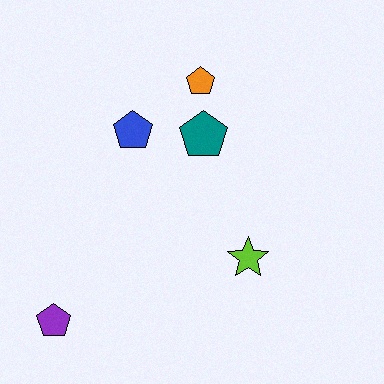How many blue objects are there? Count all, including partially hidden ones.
There is 1 blue object.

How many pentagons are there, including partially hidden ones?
There are 4 pentagons.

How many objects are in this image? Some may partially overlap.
There are 5 objects.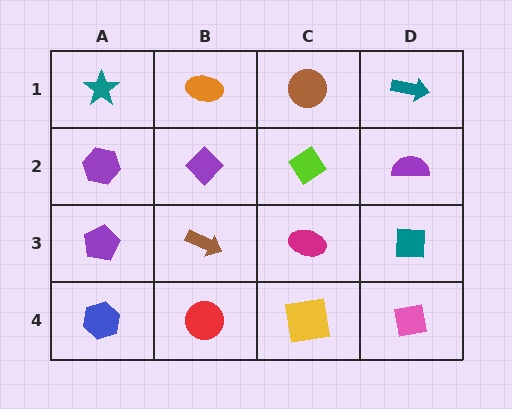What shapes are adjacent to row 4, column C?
A magenta ellipse (row 3, column C), a red circle (row 4, column B), a pink square (row 4, column D).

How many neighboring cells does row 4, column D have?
2.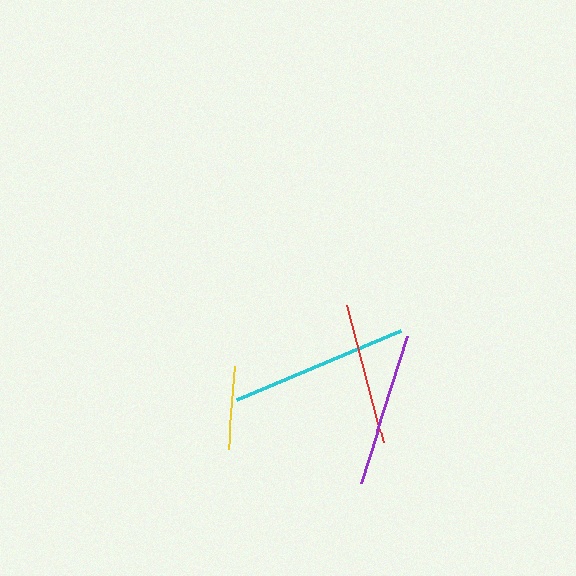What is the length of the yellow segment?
The yellow segment is approximately 84 pixels long.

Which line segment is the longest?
The cyan line is the longest at approximately 179 pixels.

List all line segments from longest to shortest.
From longest to shortest: cyan, purple, red, yellow.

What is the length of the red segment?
The red segment is approximately 141 pixels long.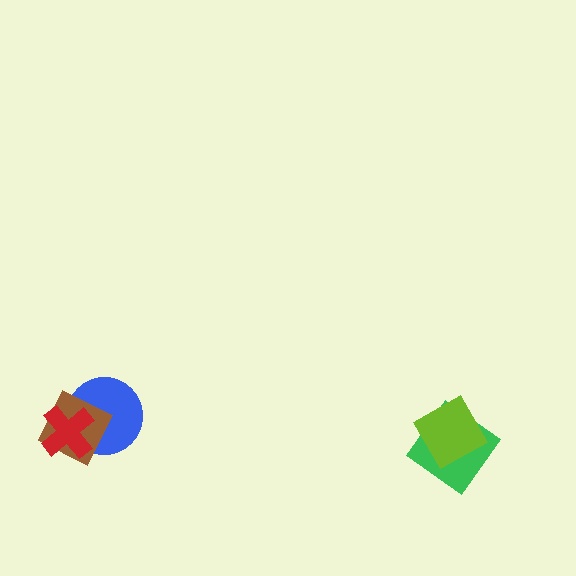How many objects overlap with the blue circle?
2 objects overlap with the blue circle.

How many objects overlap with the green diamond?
1 object overlaps with the green diamond.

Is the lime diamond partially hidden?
No, no other shape covers it.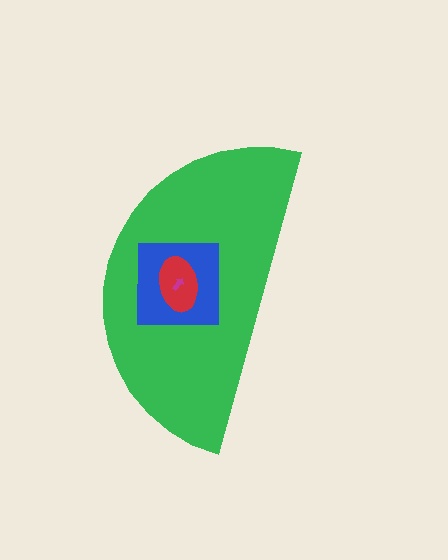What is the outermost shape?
The green semicircle.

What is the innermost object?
The magenta arrow.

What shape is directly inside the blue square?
The red ellipse.